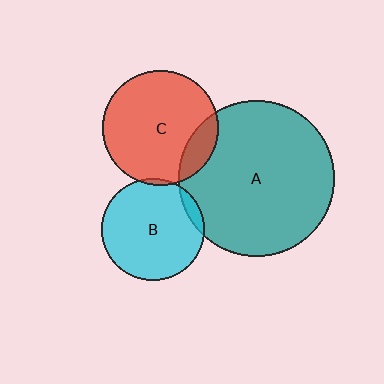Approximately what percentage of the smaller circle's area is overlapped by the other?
Approximately 5%.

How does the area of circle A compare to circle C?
Approximately 1.8 times.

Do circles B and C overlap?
Yes.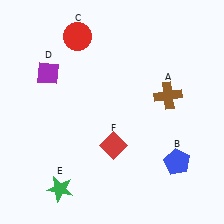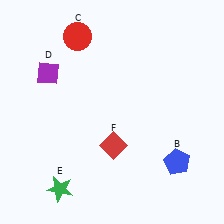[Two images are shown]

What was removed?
The brown cross (A) was removed in Image 2.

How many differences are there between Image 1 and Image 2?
There is 1 difference between the two images.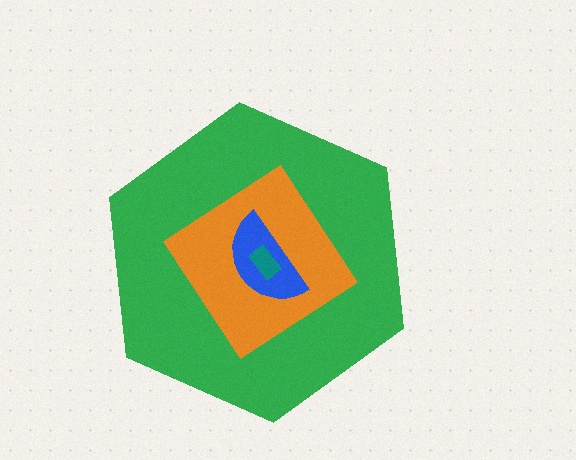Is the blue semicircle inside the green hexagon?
Yes.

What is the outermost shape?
The green hexagon.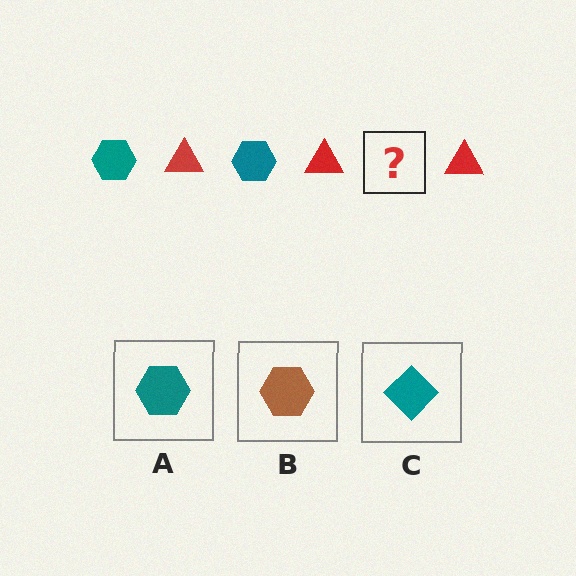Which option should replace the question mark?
Option A.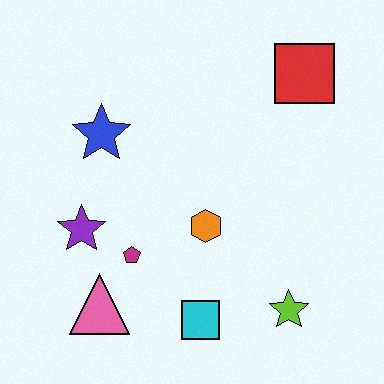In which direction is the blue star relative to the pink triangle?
The blue star is above the pink triangle.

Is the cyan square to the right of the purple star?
Yes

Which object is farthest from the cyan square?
The red square is farthest from the cyan square.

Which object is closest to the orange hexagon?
The magenta pentagon is closest to the orange hexagon.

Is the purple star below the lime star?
No